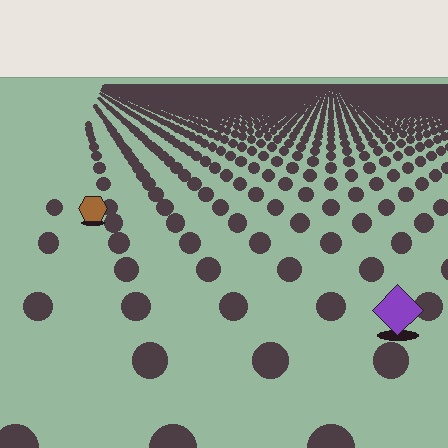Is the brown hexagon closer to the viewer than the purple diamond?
No. The purple diamond is closer — you can tell from the texture gradient: the ground texture is coarser near it.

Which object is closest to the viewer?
The purple diamond is closest. The texture marks near it are larger and more spread out.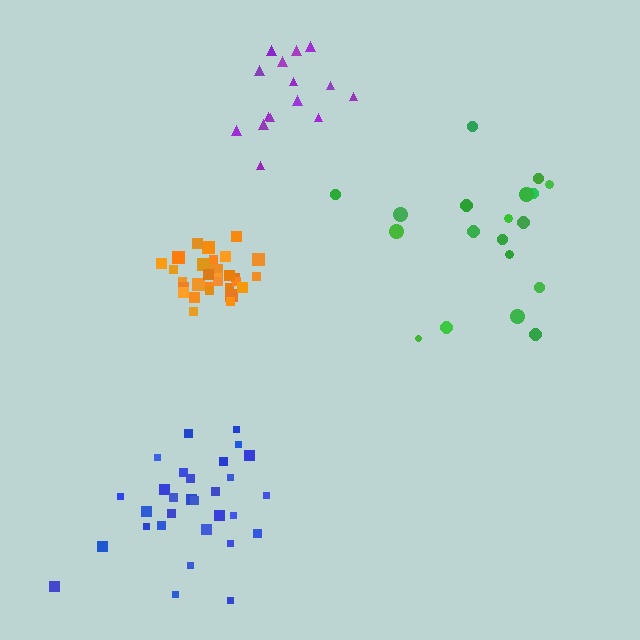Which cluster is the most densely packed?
Orange.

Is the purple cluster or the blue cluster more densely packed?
Blue.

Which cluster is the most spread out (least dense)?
Green.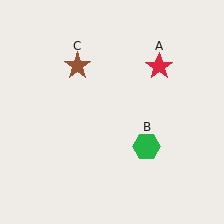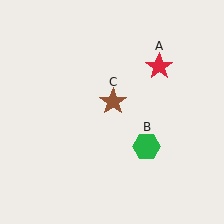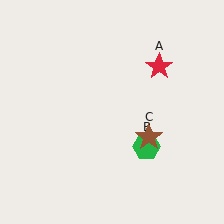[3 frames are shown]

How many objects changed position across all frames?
1 object changed position: brown star (object C).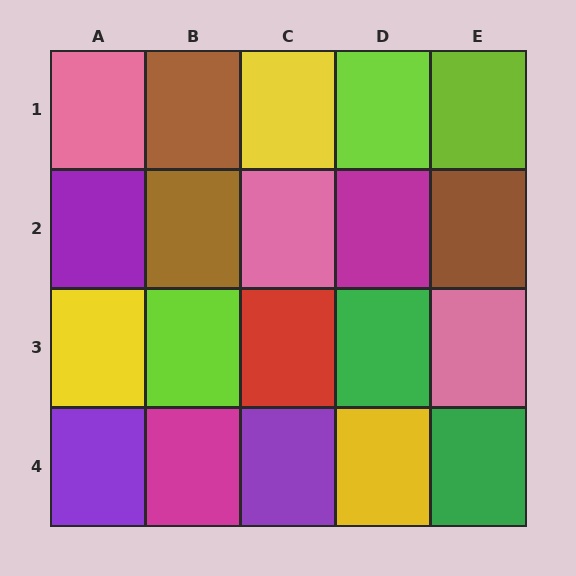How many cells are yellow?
3 cells are yellow.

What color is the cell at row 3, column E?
Pink.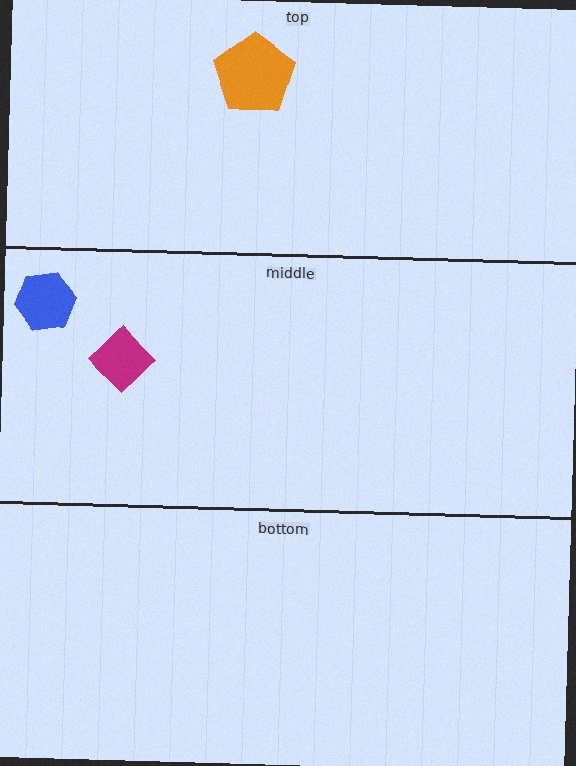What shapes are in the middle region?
The blue hexagon, the magenta diamond.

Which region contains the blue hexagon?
The middle region.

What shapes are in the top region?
The orange pentagon.